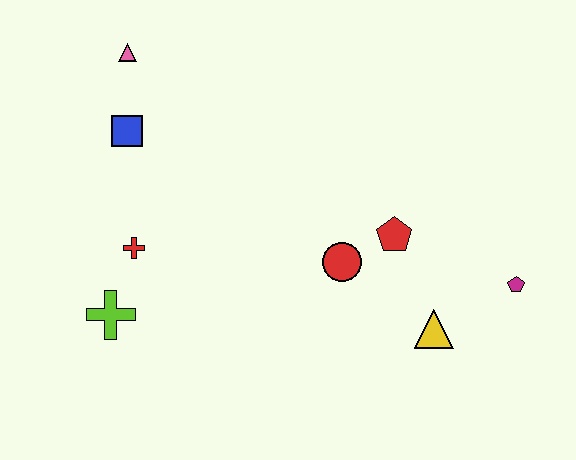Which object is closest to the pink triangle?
The blue square is closest to the pink triangle.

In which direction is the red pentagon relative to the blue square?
The red pentagon is to the right of the blue square.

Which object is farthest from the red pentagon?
The pink triangle is farthest from the red pentagon.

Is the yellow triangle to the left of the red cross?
No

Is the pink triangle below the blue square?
No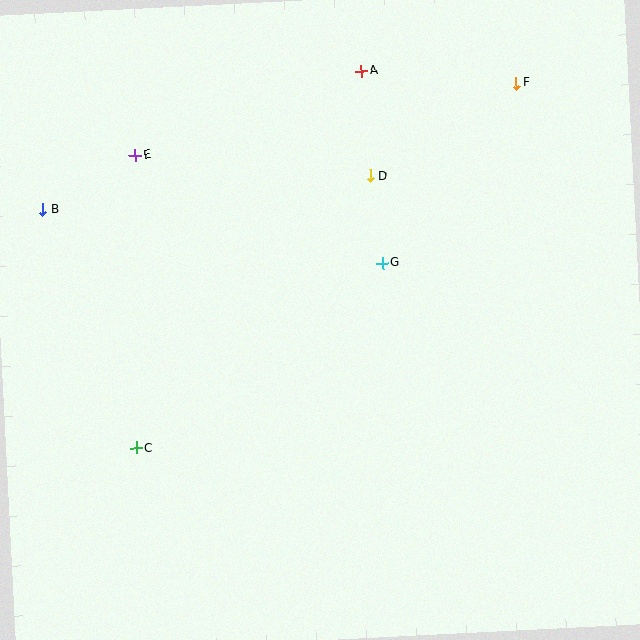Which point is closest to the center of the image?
Point G at (383, 263) is closest to the center.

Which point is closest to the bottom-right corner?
Point G is closest to the bottom-right corner.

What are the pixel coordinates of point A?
Point A is at (362, 71).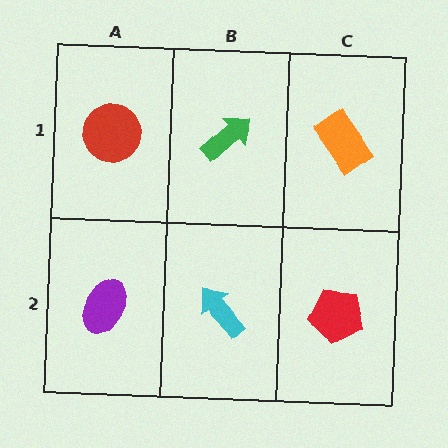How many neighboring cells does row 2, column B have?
3.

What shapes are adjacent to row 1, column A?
A purple ellipse (row 2, column A), a green arrow (row 1, column B).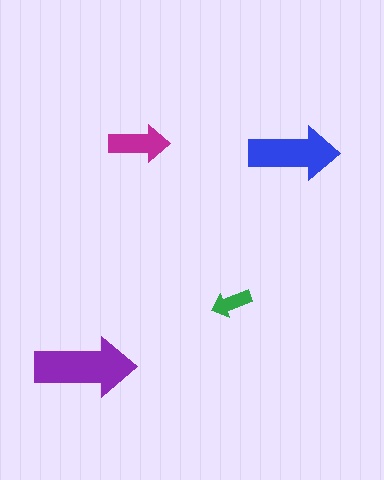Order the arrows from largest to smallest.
the purple one, the blue one, the magenta one, the green one.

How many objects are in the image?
There are 4 objects in the image.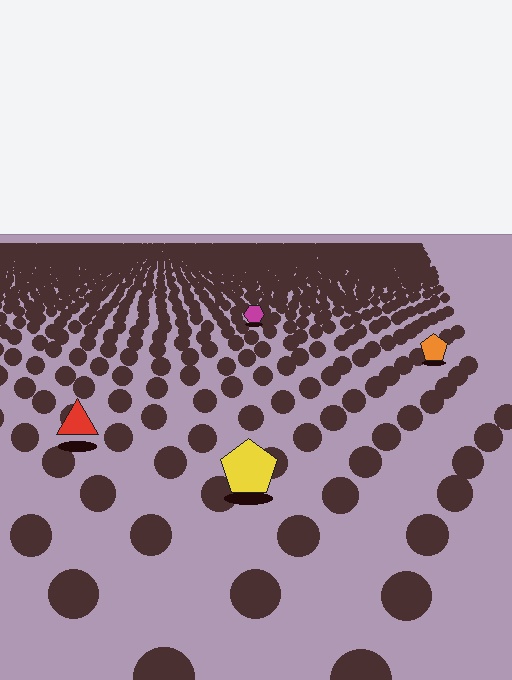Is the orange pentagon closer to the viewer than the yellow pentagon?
No. The yellow pentagon is closer — you can tell from the texture gradient: the ground texture is coarser near it.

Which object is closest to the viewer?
The yellow pentagon is closest. The texture marks near it are larger and more spread out.